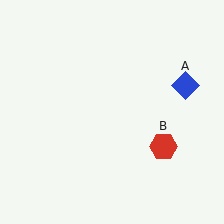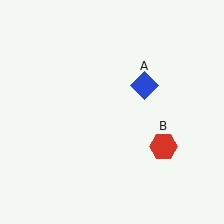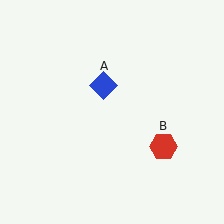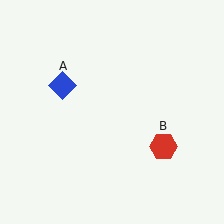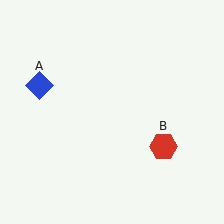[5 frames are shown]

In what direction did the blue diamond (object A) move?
The blue diamond (object A) moved left.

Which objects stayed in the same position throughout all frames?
Red hexagon (object B) remained stationary.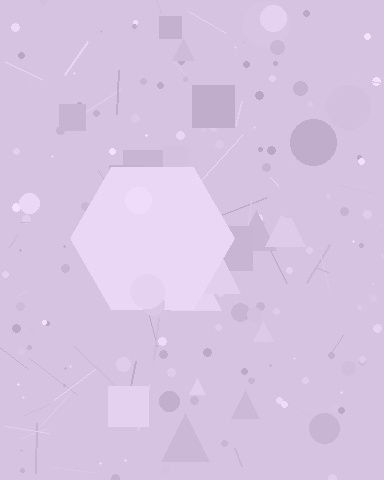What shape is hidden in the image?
A hexagon is hidden in the image.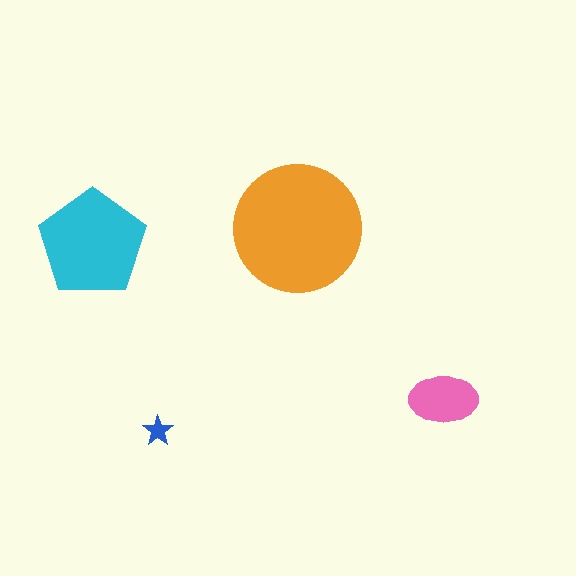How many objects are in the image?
There are 4 objects in the image.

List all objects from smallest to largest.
The blue star, the pink ellipse, the cyan pentagon, the orange circle.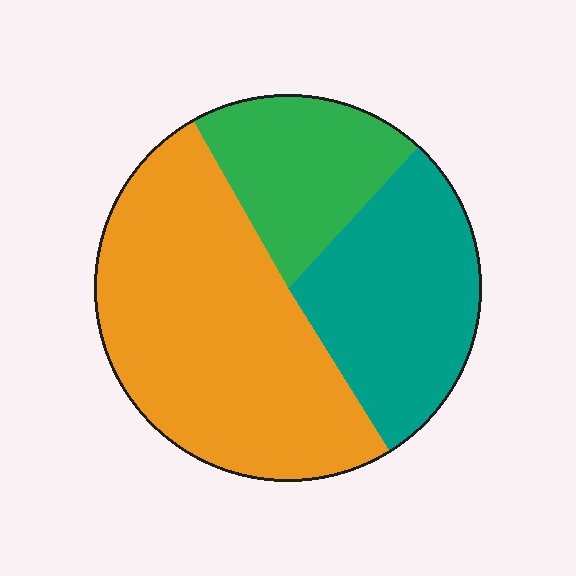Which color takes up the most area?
Orange, at roughly 50%.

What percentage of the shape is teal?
Teal covers around 30% of the shape.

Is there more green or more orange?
Orange.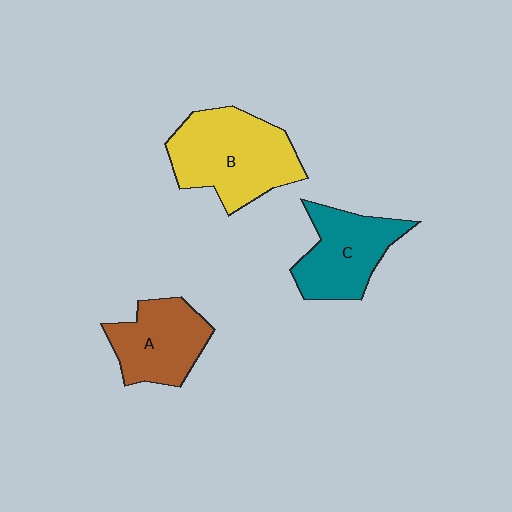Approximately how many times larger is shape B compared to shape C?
Approximately 1.4 times.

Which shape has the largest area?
Shape B (yellow).